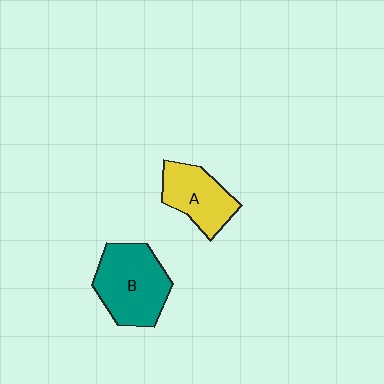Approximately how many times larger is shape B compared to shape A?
Approximately 1.4 times.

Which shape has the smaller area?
Shape A (yellow).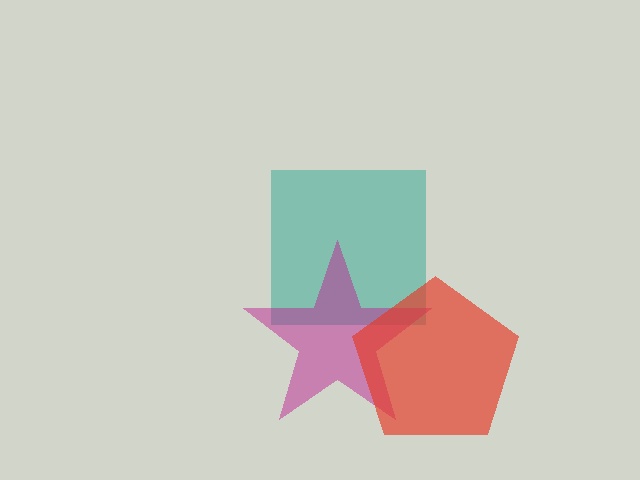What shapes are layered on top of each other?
The layered shapes are: a teal square, a magenta star, a red pentagon.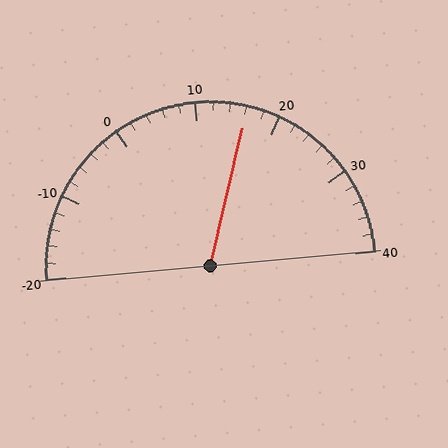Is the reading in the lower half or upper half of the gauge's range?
The reading is in the upper half of the range (-20 to 40).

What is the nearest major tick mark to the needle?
The nearest major tick mark is 20.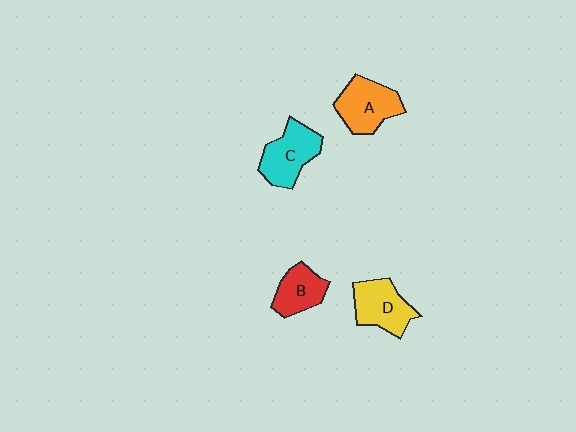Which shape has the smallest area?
Shape B (red).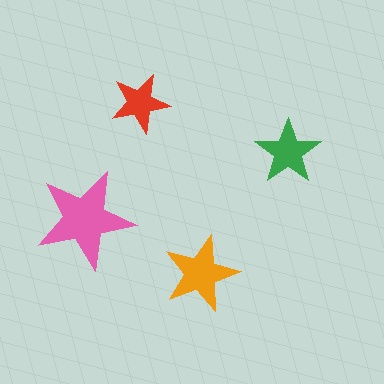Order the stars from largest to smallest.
the pink one, the orange one, the green one, the red one.